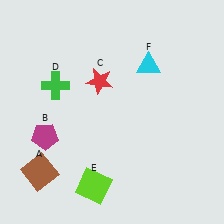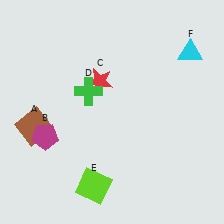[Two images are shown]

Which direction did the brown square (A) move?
The brown square (A) moved up.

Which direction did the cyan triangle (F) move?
The cyan triangle (F) moved right.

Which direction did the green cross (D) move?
The green cross (D) moved right.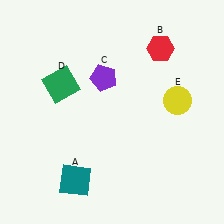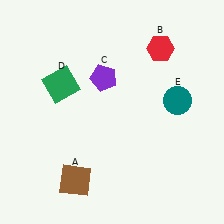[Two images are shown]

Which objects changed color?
A changed from teal to brown. E changed from yellow to teal.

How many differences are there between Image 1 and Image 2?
There are 2 differences between the two images.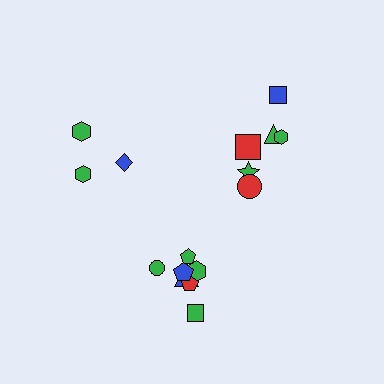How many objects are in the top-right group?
There are 6 objects.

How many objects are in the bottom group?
There are 7 objects.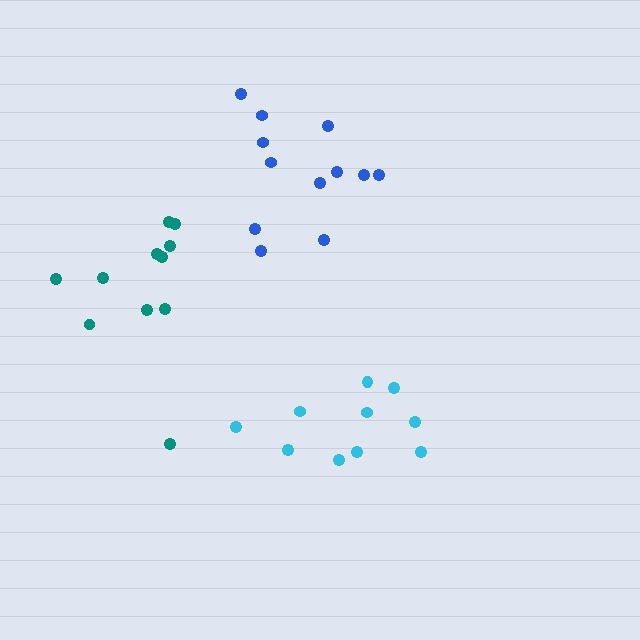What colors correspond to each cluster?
The clusters are colored: blue, cyan, teal.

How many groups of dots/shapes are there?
There are 3 groups.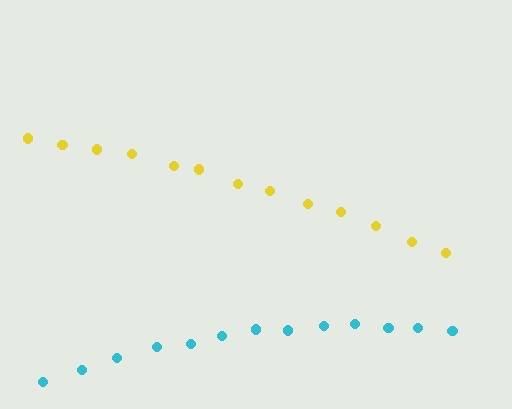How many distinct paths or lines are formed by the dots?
There are 2 distinct paths.